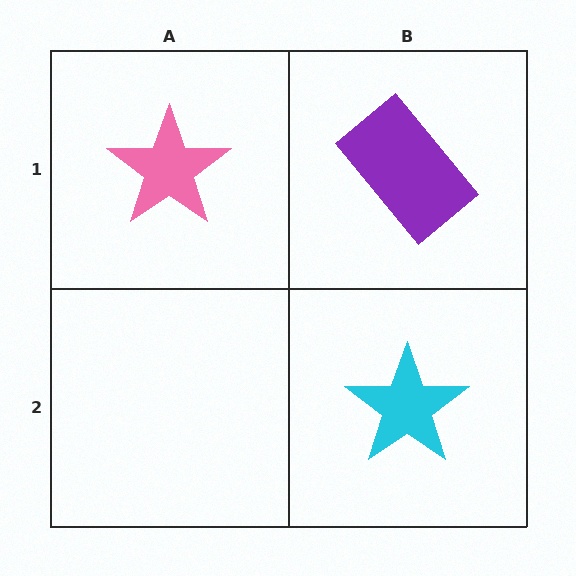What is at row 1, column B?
A purple rectangle.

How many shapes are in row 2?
1 shape.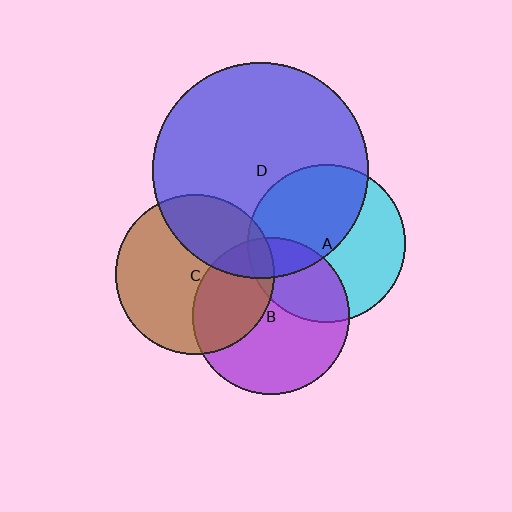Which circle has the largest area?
Circle D (blue).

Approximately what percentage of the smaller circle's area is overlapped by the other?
Approximately 15%.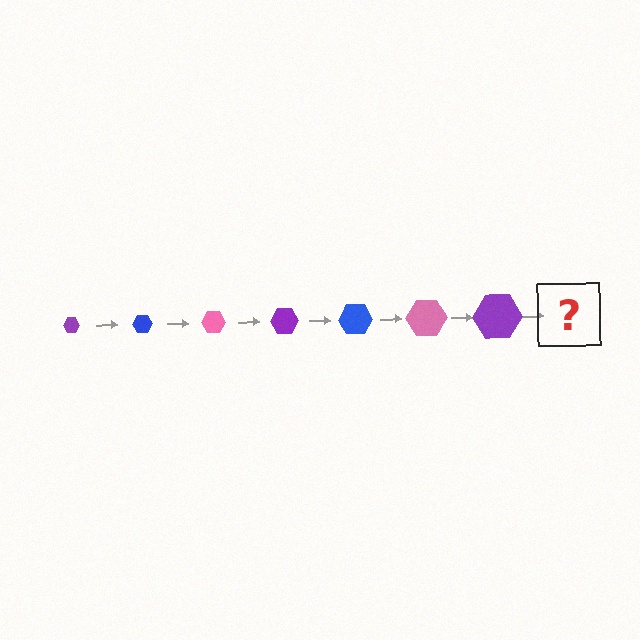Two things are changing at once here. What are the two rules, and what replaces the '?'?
The two rules are that the hexagon grows larger each step and the color cycles through purple, blue, and pink. The '?' should be a blue hexagon, larger than the previous one.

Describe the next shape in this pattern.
It should be a blue hexagon, larger than the previous one.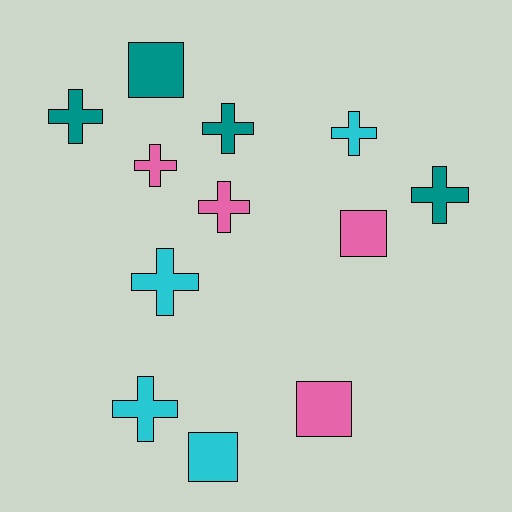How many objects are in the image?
There are 12 objects.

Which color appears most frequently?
Pink, with 4 objects.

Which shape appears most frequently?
Cross, with 8 objects.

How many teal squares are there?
There is 1 teal square.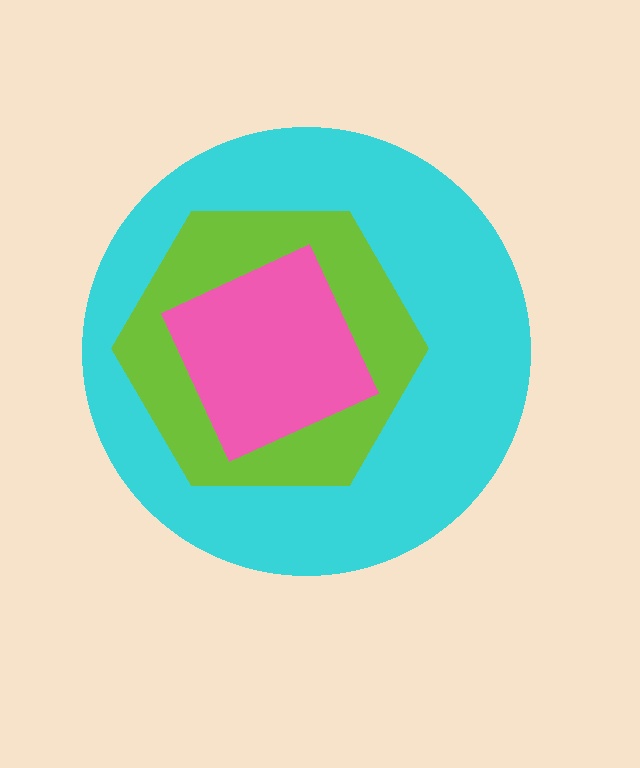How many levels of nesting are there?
3.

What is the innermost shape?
The pink square.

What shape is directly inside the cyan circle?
The lime hexagon.